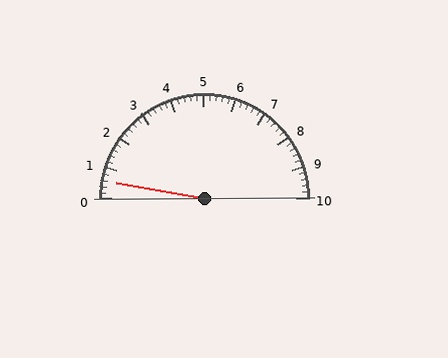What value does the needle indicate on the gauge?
The needle indicates approximately 0.6.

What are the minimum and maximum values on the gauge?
The gauge ranges from 0 to 10.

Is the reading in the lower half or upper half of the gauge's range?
The reading is in the lower half of the range (0 to 10).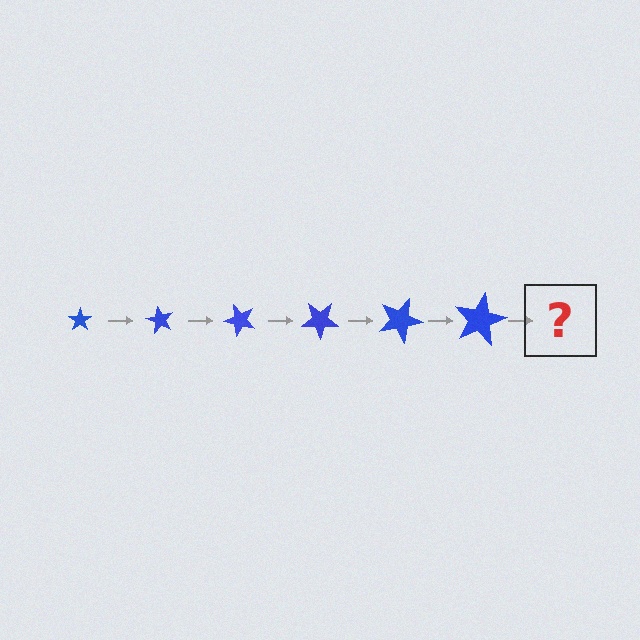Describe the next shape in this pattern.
It should be a star, larger than the previous one and rotated 360 degrees from the start.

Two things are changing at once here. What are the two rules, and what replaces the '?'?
The two rules are that the star grows larger each step and it rotates 60 degrees each step. The '?' should be a star, larger than the previous one and rotated 360 degrees from the start.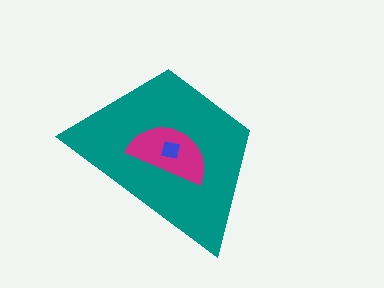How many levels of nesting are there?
3.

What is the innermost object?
The blue square.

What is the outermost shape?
The teal trapezoid.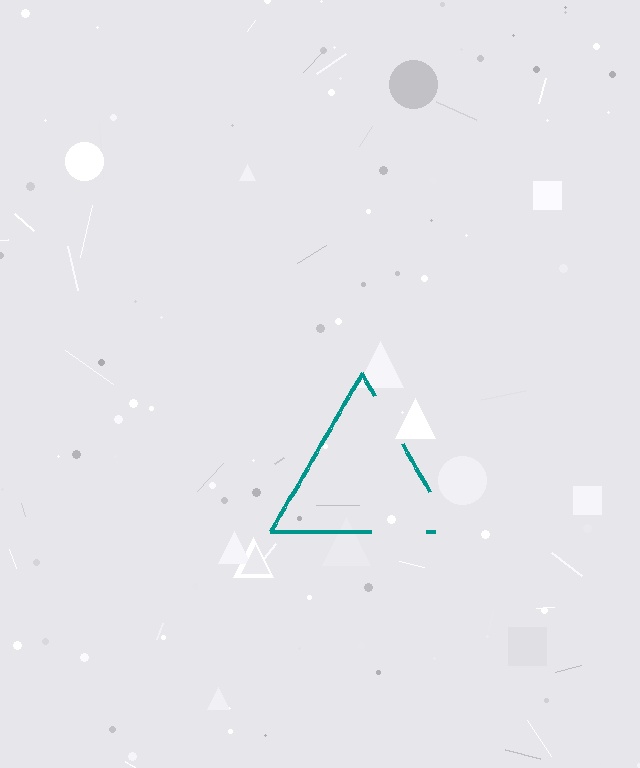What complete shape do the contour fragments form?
The contour fragments form a triangle.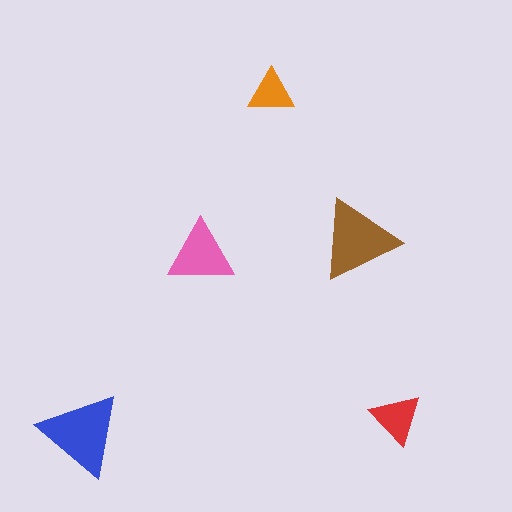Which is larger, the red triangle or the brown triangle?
The brown one.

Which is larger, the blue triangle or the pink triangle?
The blue one.